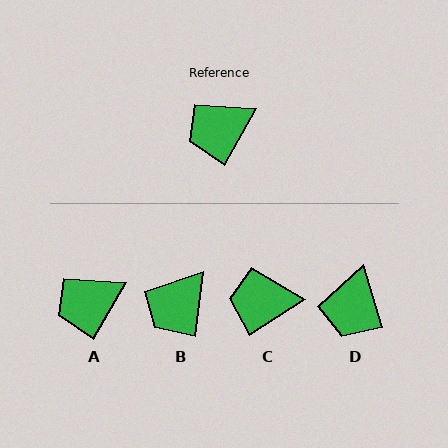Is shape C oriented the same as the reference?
No, it is off by about 27 degrees.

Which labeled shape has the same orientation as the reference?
A.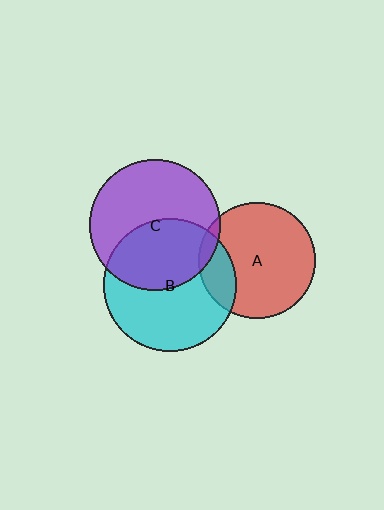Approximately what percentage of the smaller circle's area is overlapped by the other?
Approximately 5%.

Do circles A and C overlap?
Yes.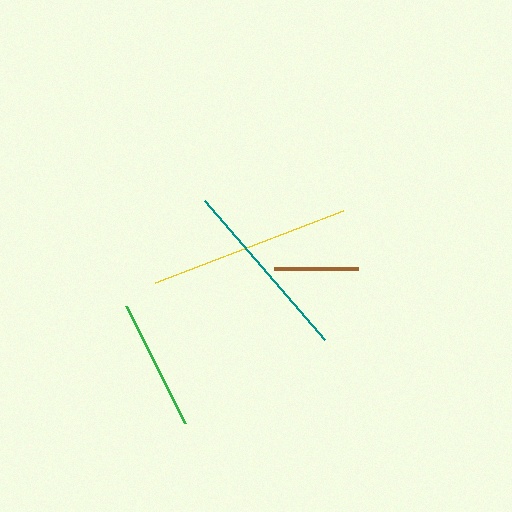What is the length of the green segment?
The green segment is approximately 130 pixels long.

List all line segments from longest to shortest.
From longest to shortest: yellow, teal, green, brown.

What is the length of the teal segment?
The teal segment is approximately 183 pixels long.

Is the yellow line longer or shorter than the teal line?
The yellow line is longer than the teal line.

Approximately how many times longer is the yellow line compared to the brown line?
The yellow line is approximately 2.4 times the length of the brown line.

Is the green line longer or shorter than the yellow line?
The yellow line is longer than the green line.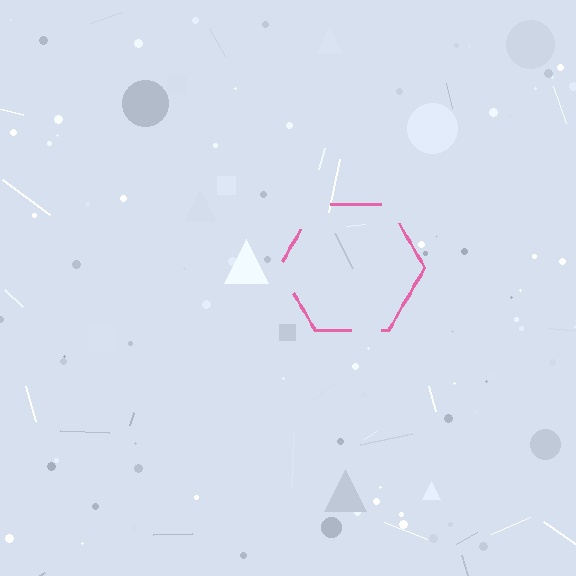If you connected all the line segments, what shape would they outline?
They would outline a hexagon.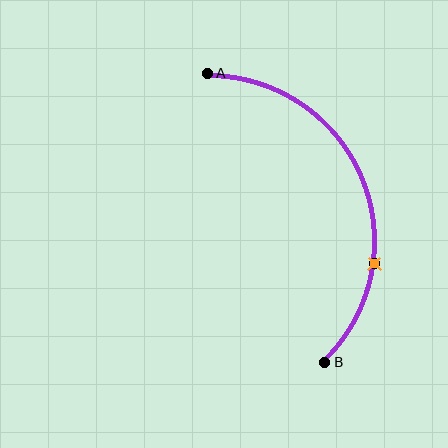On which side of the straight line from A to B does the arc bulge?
The arc bulges to the right of the straight line connecting A and B.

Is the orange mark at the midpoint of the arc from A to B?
No. The orange mark lies on the arc but is closer to endpoint B. The arc midpoint would be at the point on the curve equidistant along the arc from both A and B.